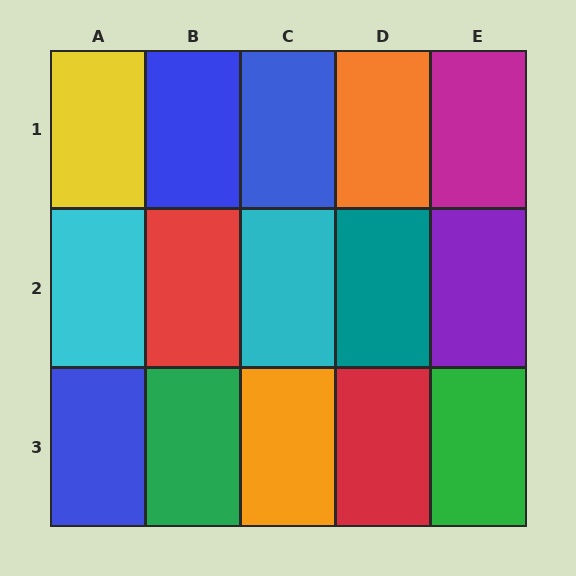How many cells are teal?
1 cell is teal.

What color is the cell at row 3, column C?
Orange.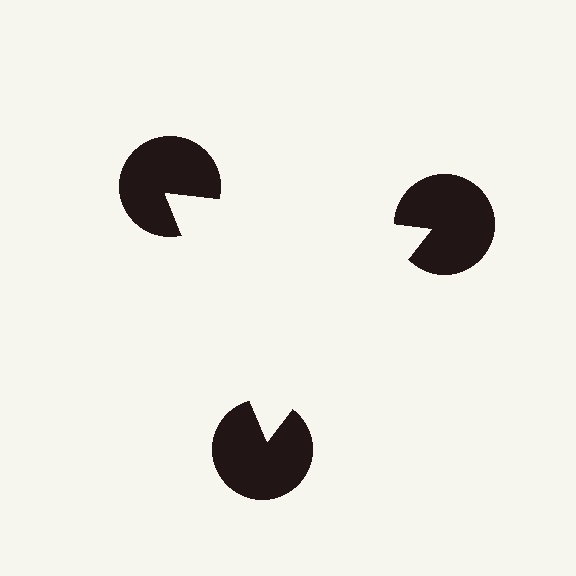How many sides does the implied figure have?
3 sides.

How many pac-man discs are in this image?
There are 3 — one at each vertex of the illusory triangle.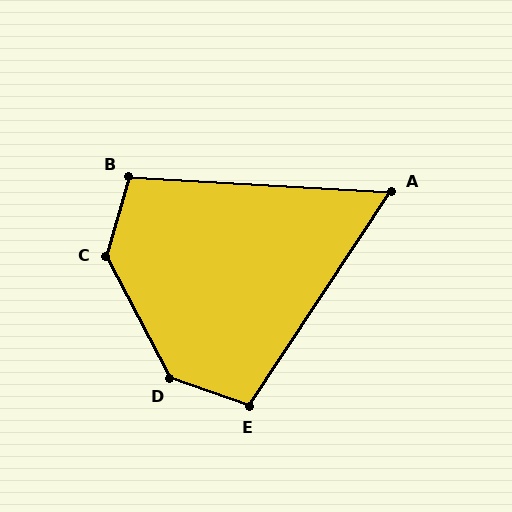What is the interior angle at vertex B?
Approximately 103 degrees (obtuse).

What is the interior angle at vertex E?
Approximately 105 degrees (obtuse).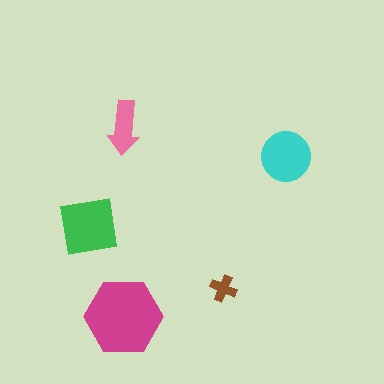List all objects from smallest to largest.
The brown cross, the pink arrow, the cyan circle, the green square, the magenta hexagon.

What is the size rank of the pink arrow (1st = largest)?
4th.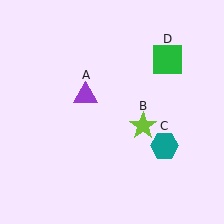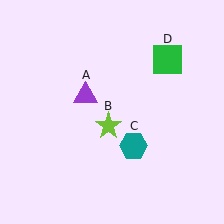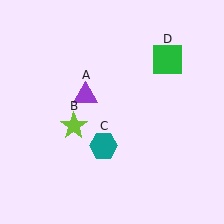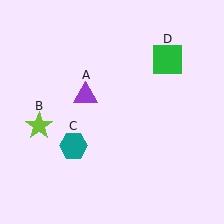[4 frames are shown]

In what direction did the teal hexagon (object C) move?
The teal hexagon (object C) moved left.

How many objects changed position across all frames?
2 objects changed position: lime star (object B), teal hexagon (object C).